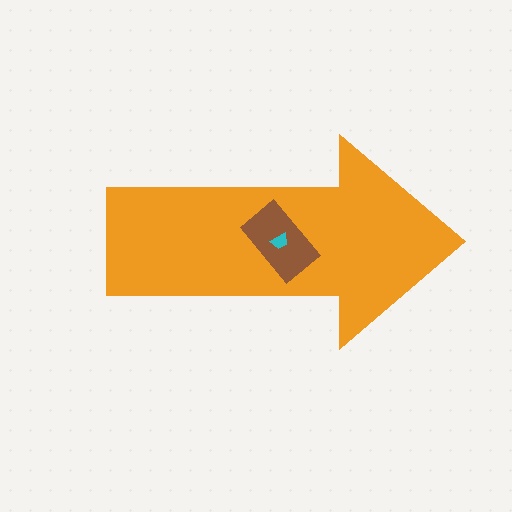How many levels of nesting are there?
3.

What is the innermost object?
The cyan trapezoid.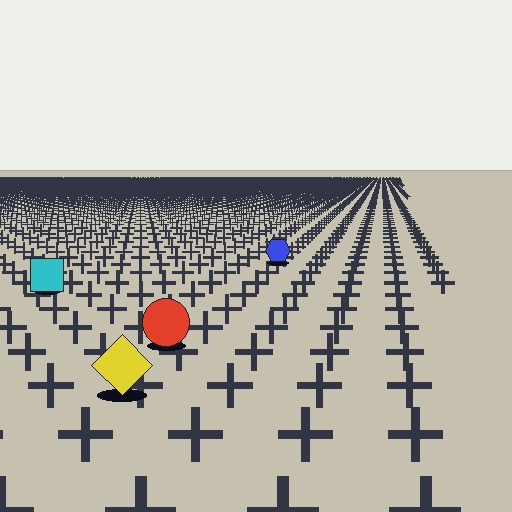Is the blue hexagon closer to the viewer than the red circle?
No. The red circle is closer — you can tell from the texture gradient: the ground texture is coarser near it.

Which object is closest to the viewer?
The yellow diamond is closest. The texture marks near it are larger and more spread out.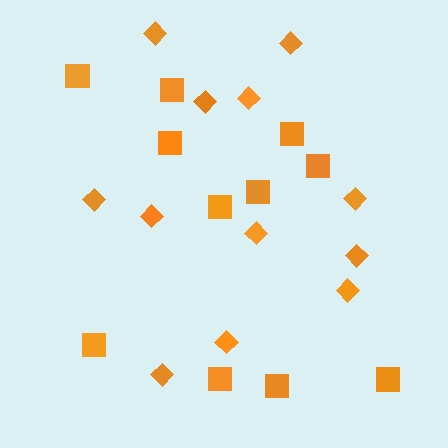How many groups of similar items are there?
There are 2 groups: one group of squares (11) and one group of diamonds (12).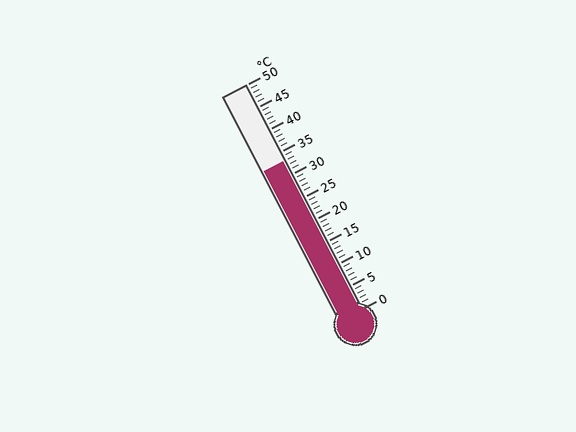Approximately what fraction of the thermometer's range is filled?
The thermometer is filled to approximately 65% of its range.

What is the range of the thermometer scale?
The thermometer scale ranges from 0°C to 50°C.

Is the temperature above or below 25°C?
The temperature is above 25°C.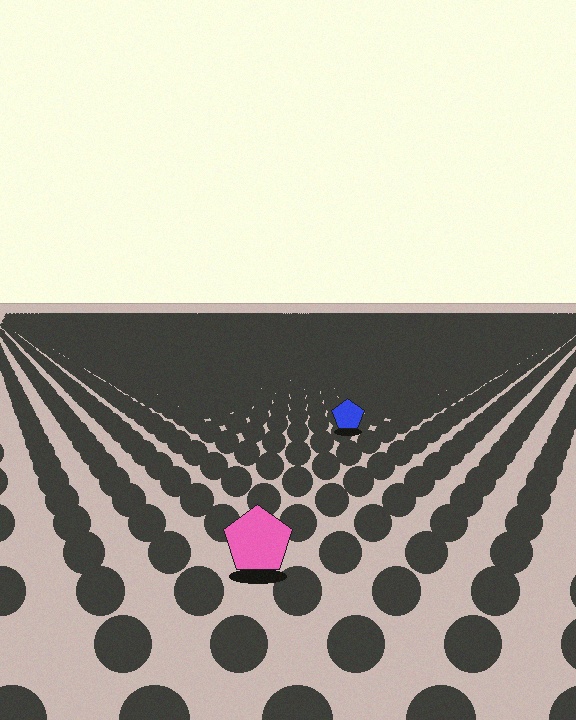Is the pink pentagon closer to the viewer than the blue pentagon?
Yes. The pink pentagon is closer — you can tell from the texture gradient: the ground texture is coarser near it.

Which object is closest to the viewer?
The pink pentagon is closest. The texture marks near it are larger and more spread out.